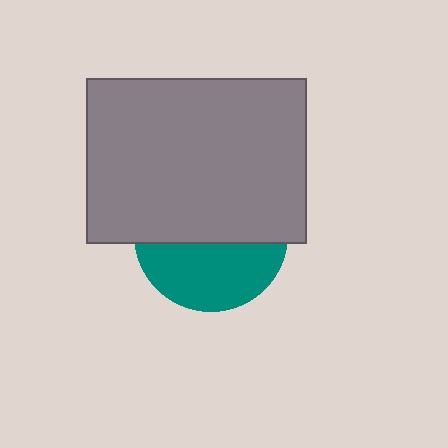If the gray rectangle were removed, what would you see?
You would see the complete teal circle.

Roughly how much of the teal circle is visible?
A small part of it is visible (roughly 43%).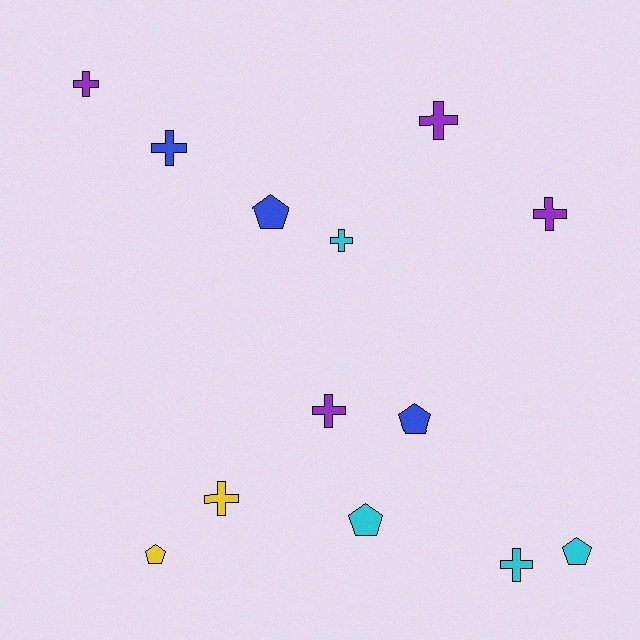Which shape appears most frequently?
Cross, with 8 objects.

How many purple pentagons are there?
There are no purple pentagons.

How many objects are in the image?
There are 13 objects.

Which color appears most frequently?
Purple, with 4 objects.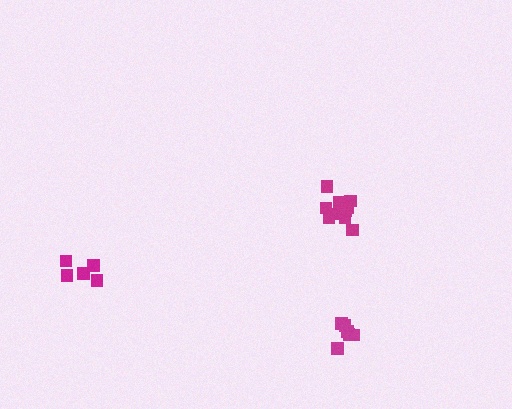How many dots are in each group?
Group 1: 10 dots, Group 2: 6 dots, Group 3: 6 dots (22 total).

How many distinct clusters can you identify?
There are 3 distinct clusters.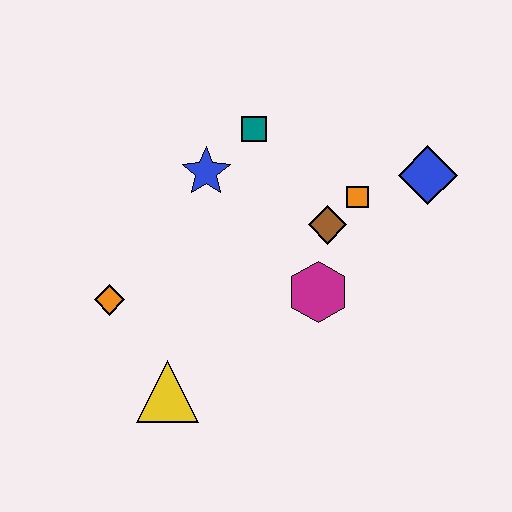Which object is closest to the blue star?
The teal square is closest to the blue star.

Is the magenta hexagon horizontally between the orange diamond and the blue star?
No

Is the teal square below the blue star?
No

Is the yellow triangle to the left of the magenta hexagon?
Yes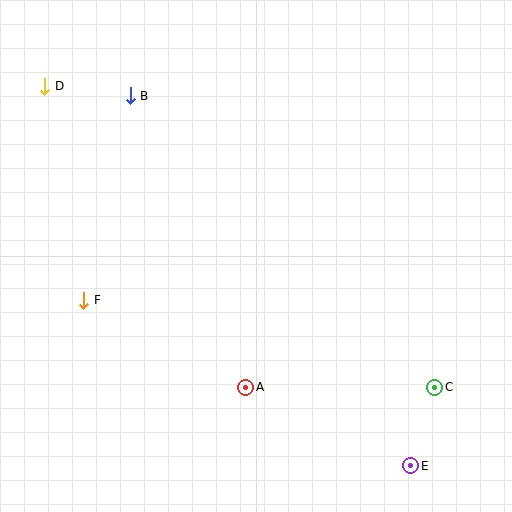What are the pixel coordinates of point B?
Point B is at (130, 96).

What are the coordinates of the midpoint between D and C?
The midpoint between D and C is at (240, 237).